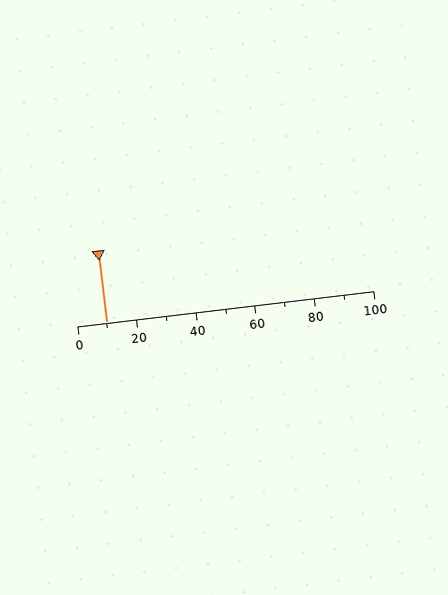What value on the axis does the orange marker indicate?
The marker indicates approximately 10.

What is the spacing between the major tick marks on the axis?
The major ticks are spaced 20 apart.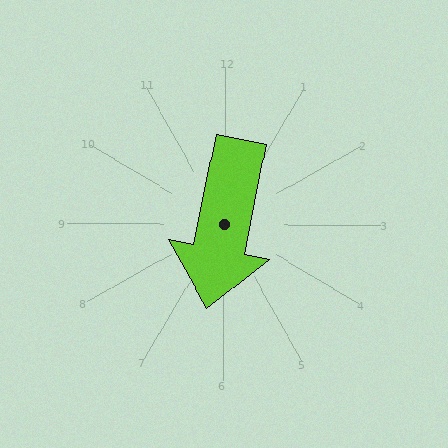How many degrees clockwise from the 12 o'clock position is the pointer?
Approximately 191 degrees.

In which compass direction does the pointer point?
South.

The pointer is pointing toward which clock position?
Roughly 6 o'clock.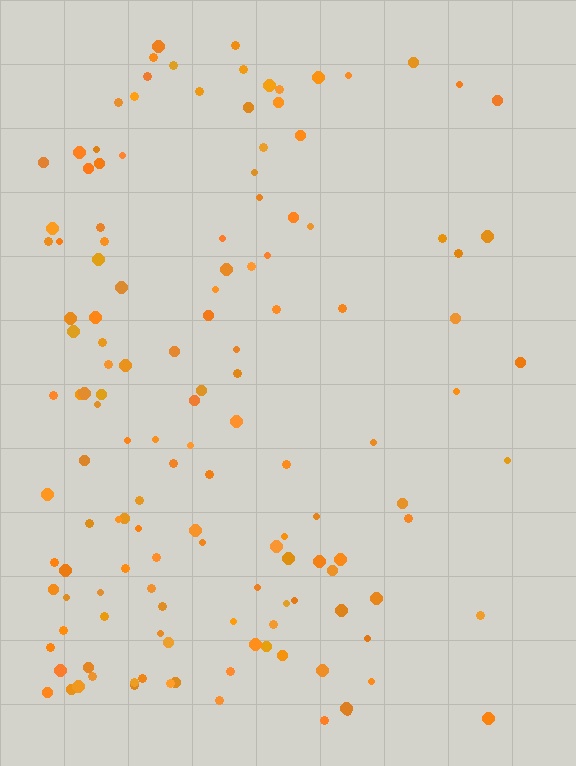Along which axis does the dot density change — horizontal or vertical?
Horizontal.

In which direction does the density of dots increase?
From right to left, with the left side densest.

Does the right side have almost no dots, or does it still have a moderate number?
Still a moderate number, just noticeably fewer than the left.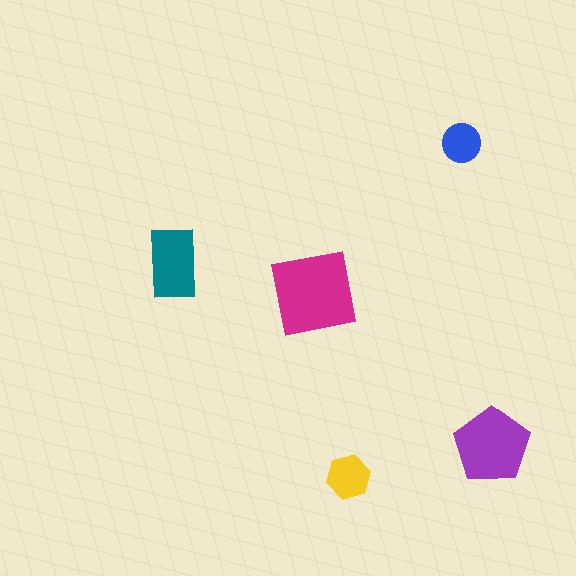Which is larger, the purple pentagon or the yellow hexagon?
The purple pentagon.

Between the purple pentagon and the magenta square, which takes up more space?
The magenta square.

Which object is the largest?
The magenta square.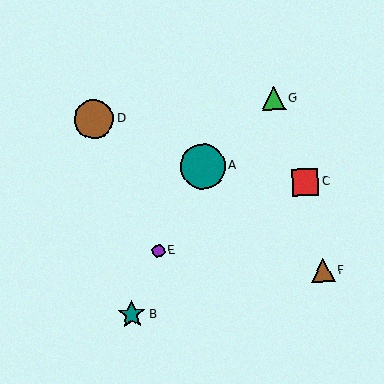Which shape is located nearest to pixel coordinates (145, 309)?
The teal star (labeled B) at (132, 314) is nearest to that location.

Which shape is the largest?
The teal circle (labeled A) is the largest.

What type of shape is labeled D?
Shape D is a brown circle.